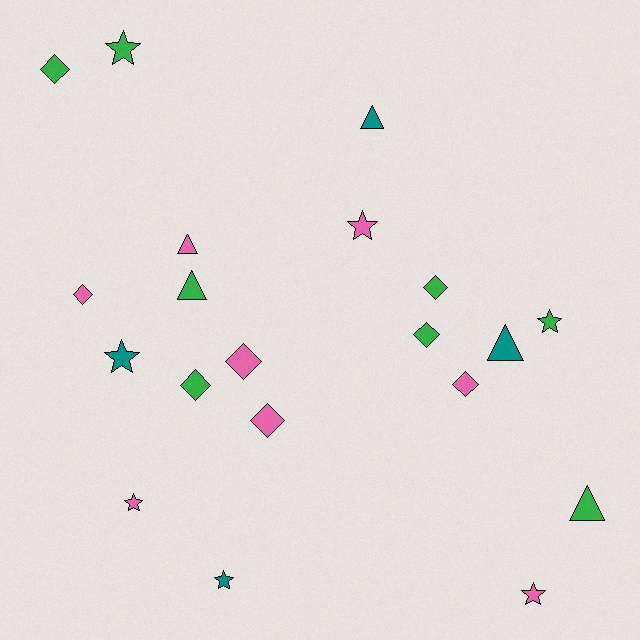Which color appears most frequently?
Green, with 8 objects.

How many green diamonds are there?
There are 4 green diamonds.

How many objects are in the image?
There are 20 objects.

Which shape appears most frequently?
Diamond, with 8 objects.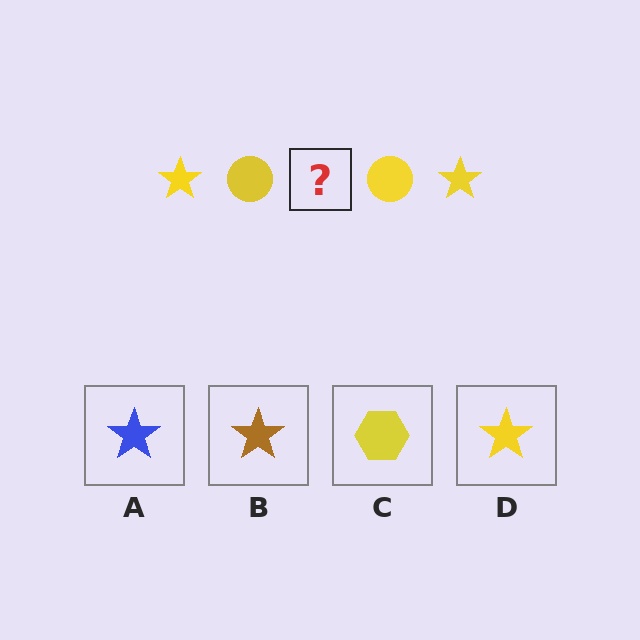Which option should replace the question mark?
Option D.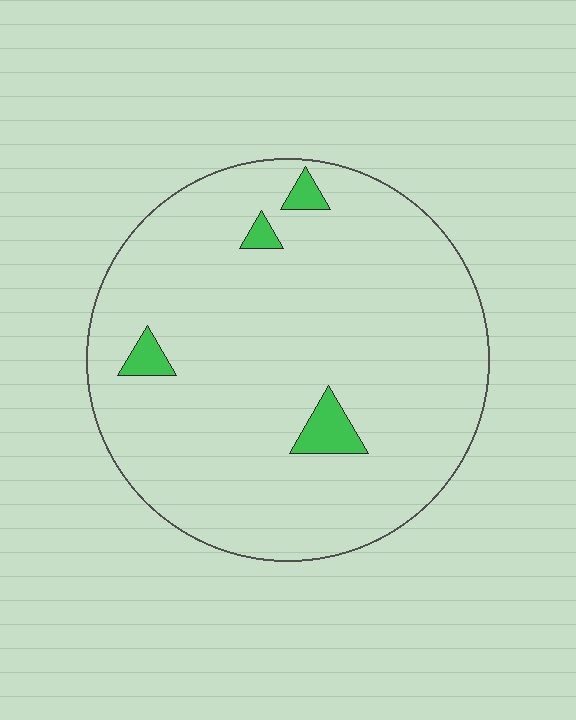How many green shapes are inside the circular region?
4.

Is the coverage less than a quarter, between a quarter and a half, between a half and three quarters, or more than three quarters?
Less than a quarter.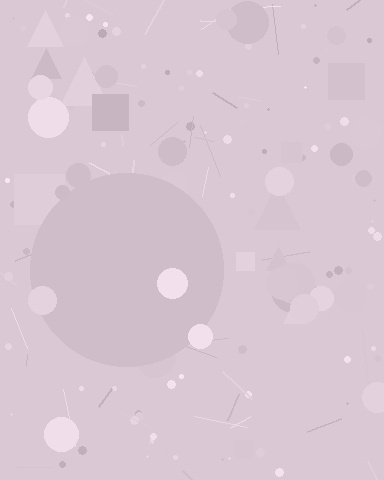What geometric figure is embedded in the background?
A circle is embedded in the background.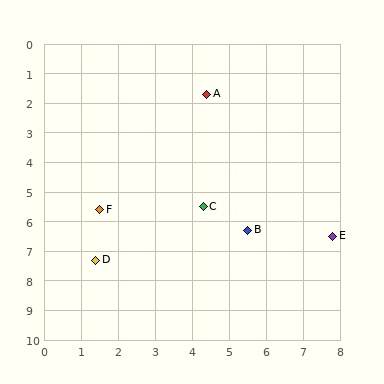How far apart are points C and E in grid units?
Points C and E are about 3.6 grid units apart.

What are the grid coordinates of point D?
Point D is at approximately (1.4, 7.3).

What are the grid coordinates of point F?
Point F is at approximately (1.5, 5.6).